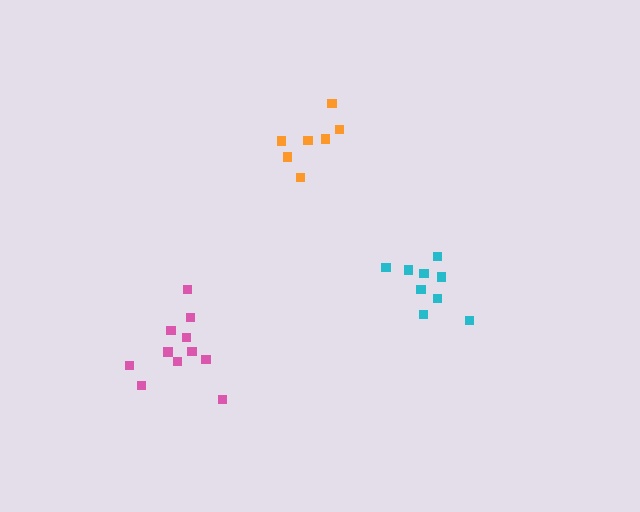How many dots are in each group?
Group 1: 7 dots, Group 2: 11 dots, Group 3: 9 dots (27 total).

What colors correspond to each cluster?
The clusters are colored: orange, pink, cyan.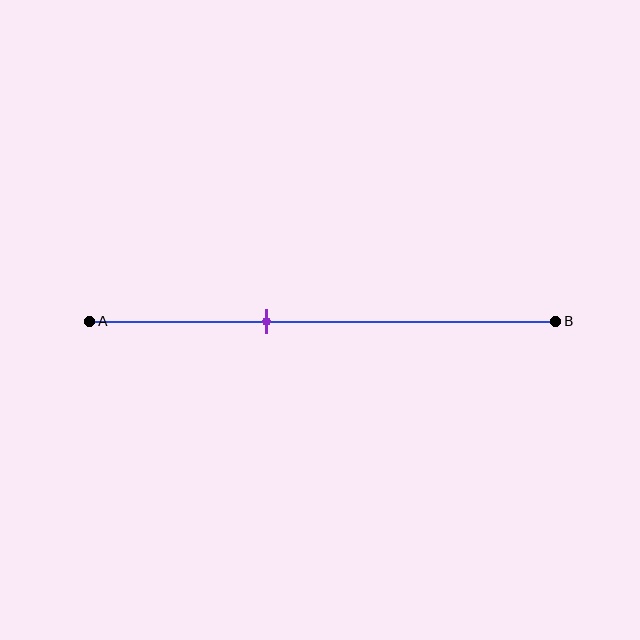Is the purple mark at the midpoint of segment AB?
No, the mark is at about 40% from A, not at the 50% midpoint.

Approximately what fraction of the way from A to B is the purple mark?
The purple mark is approximately 40% of the way from A to B.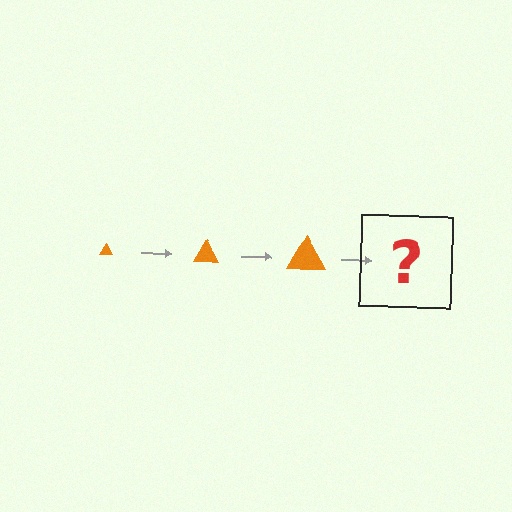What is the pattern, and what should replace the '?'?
The pattern is that the triangle gets progressively larger each step. The '?' should be an orange triangle, larger than the previous one.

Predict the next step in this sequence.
The next step is an orange triangle, larger than the previous one.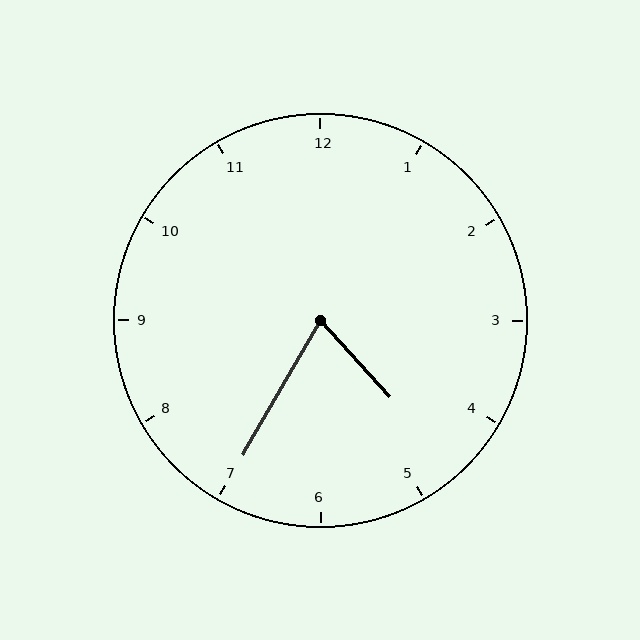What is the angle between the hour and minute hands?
Approximately 72 degrees.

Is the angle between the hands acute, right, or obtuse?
It is acute.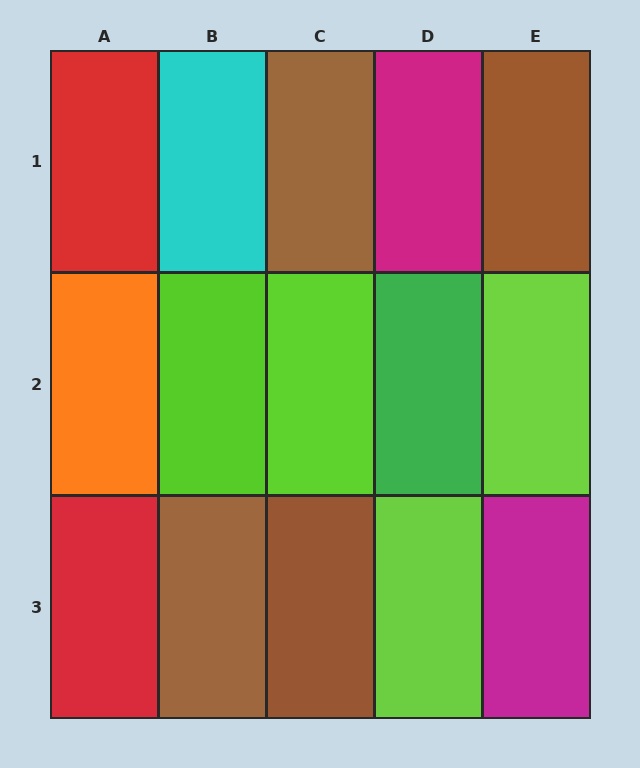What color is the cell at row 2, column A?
Orange.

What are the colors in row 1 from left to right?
Red, cyan, brown, magenta, brown.